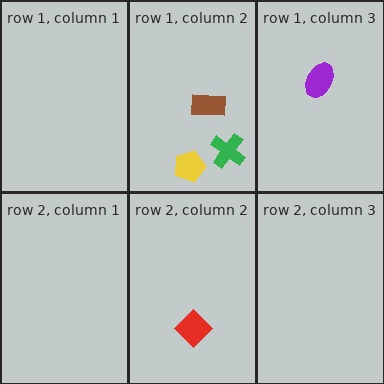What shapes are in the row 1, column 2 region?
The green cross, the yellow pentagon, the brown rectangle.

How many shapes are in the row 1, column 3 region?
1.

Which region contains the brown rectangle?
The row 1, column 2 region.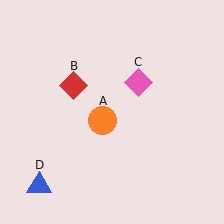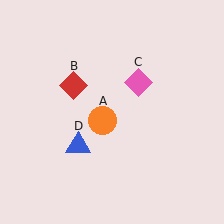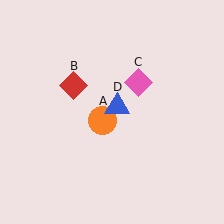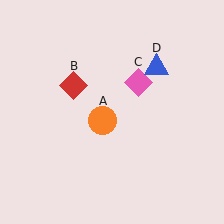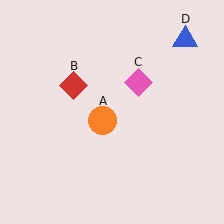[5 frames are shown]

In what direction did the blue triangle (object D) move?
The blue triangle (object D) moved up and to the right.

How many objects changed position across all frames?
1 object changed position: blue triangle (object D).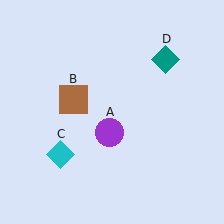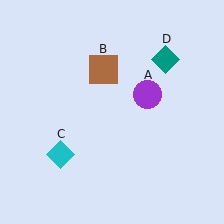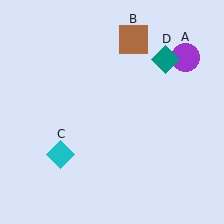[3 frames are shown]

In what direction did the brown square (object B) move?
The brown square (object B) moved up and to the right.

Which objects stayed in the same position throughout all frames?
Cyan diamond (object C) and teal diamond (object D) remained stationary.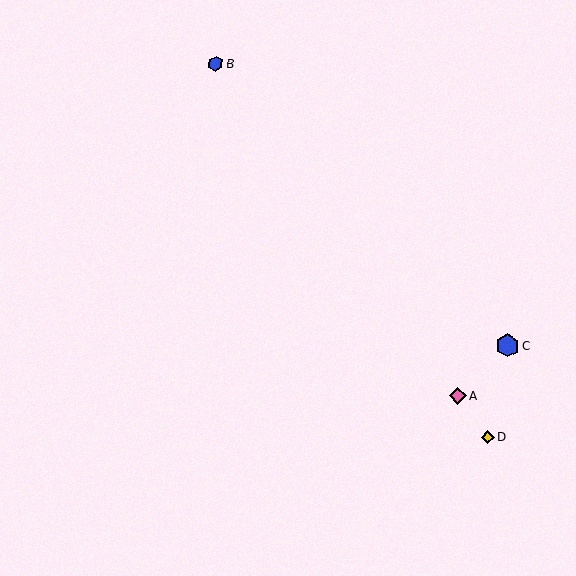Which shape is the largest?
The blue hexagon (labeled C) is the largest.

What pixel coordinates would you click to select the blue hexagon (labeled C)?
Click at (507, 346) to select the blue hexagon C.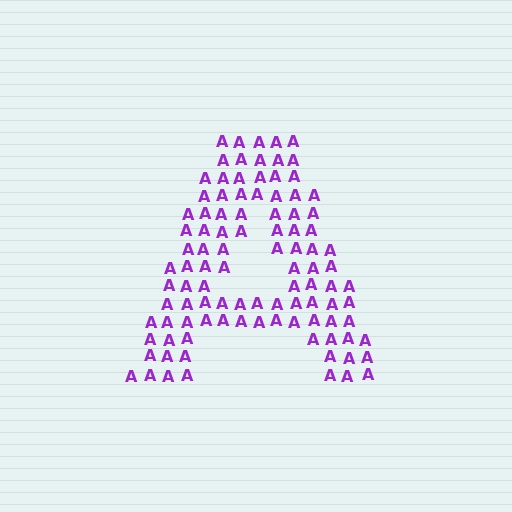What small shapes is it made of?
It is made of small letter A's.